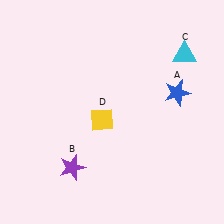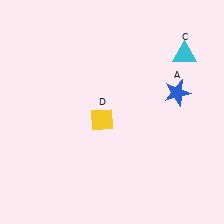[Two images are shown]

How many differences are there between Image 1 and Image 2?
There is 1 difference between the two images.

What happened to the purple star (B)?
The purple star (B) was removed in Image 2. It was in the bottom-left area of Image 1.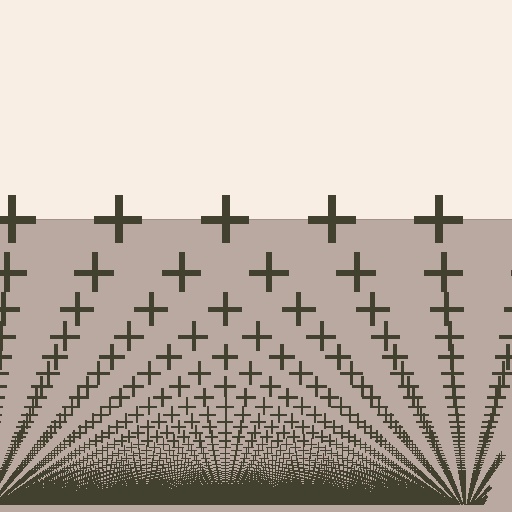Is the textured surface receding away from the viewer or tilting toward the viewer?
The surface appears to tilt toward the viewer. Texture elements get larger and sparser toward the top.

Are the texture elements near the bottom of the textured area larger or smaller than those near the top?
Smaller. The gradient is inverted — elements near the bottom are smaller and denser.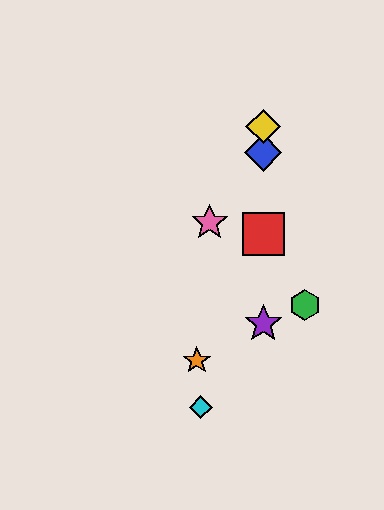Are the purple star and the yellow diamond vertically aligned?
Yes, both are at x≈263.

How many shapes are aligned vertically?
4 shapes (the red square, the blue diamond, the yellow diamond, the purple star) are aligned vertically.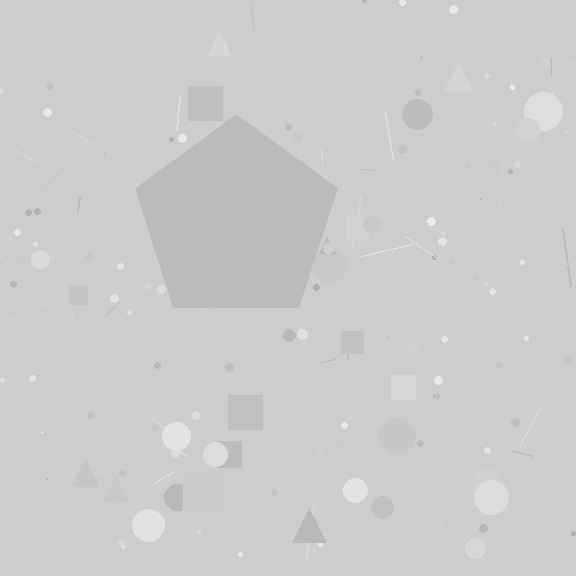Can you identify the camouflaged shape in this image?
The camouflaged shape is a pentagon.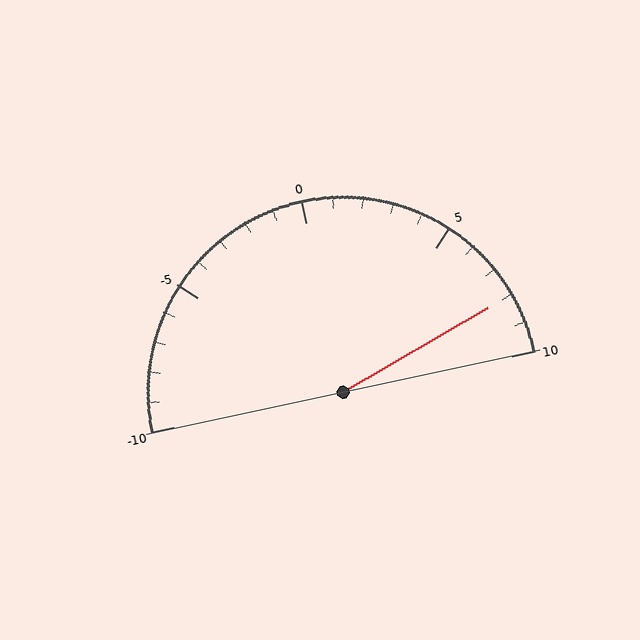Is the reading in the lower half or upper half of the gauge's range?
The reading is in the upper half of the range (-10 to 10).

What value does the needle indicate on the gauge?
The needle indicates approximately 8.